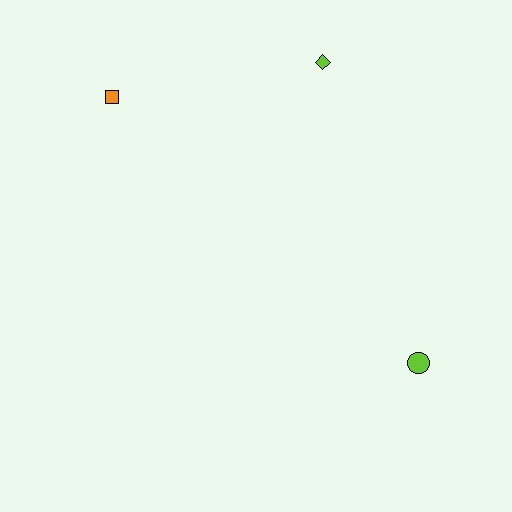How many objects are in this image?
There are 3 objects.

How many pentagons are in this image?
There are no pentagons.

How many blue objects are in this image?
There are no blue objects.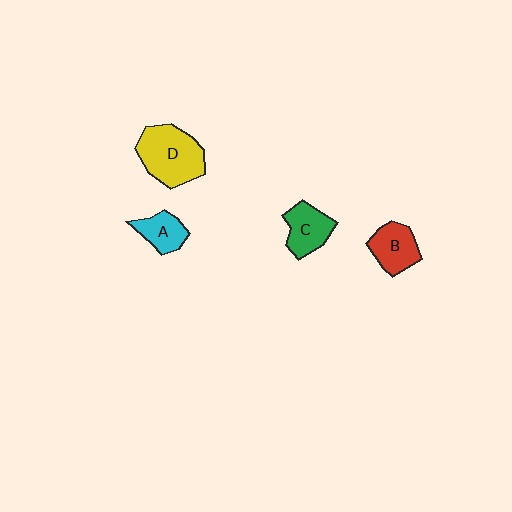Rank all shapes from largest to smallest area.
From largest to smallest: D (yellow), B (red), C (green), A (cyan).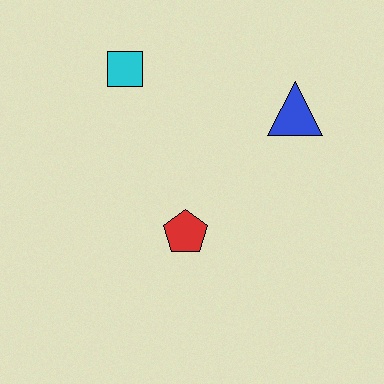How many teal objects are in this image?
There are no teal objects.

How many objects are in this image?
There are 3 objects.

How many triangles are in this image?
There is 1 triangle.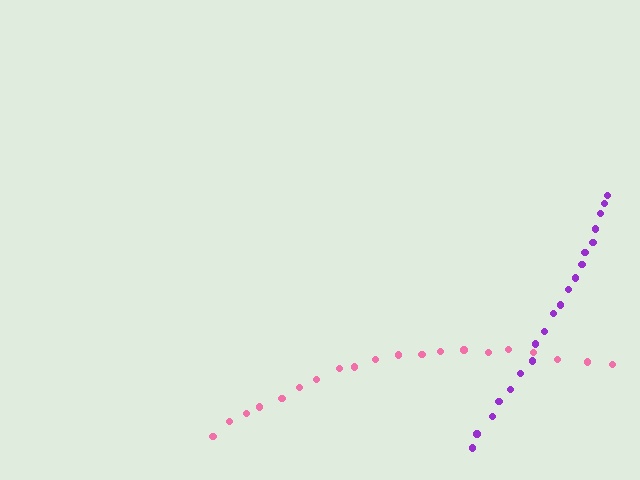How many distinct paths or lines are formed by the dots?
There are 2 distinct paths.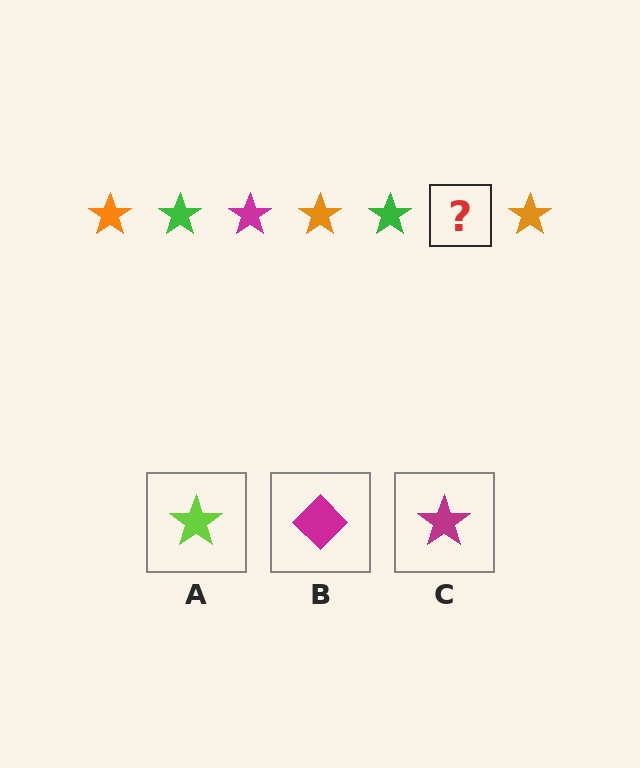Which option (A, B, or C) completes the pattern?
C.